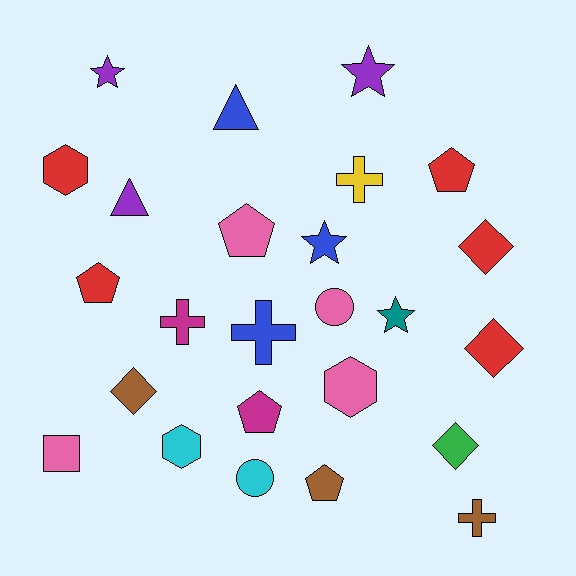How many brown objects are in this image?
There are 3 brown objects.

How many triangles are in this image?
There are 2 triangles.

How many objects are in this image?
There are 25 objects.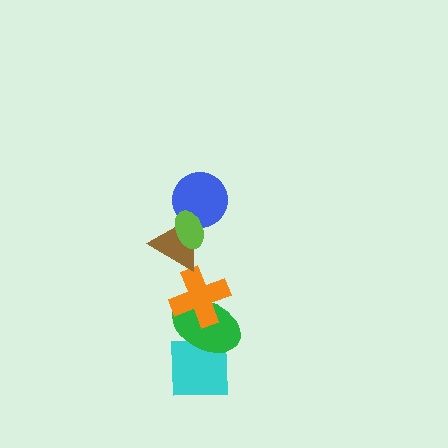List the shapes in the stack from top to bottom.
From top to bottom: the lime ellipse, the blue circle, the brown triangle, the orange cross, the green ellipse, the cyan square.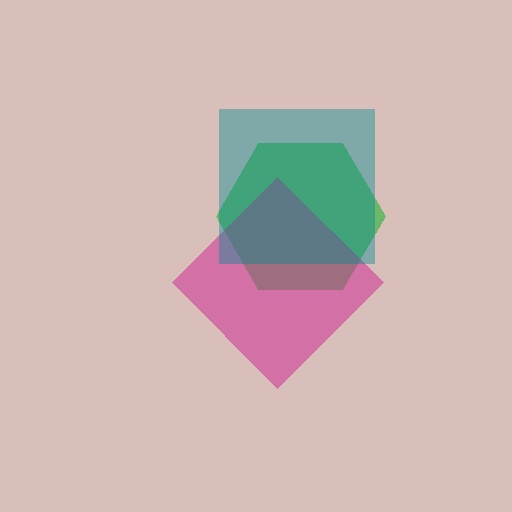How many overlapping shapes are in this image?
There are 3 overlapping shapes in the image.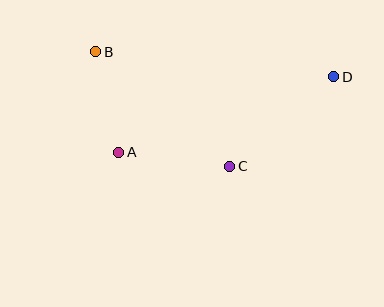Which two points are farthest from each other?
Points B and D are farthest from each other.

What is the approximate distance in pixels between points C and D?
The distance between C and D is approximately 137 pixels.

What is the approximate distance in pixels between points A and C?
The distance between A and C is approximately 112 pixels.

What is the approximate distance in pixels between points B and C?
The distance between B and C is approximately 176 pixels.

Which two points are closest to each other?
Points A and B are closest to each other.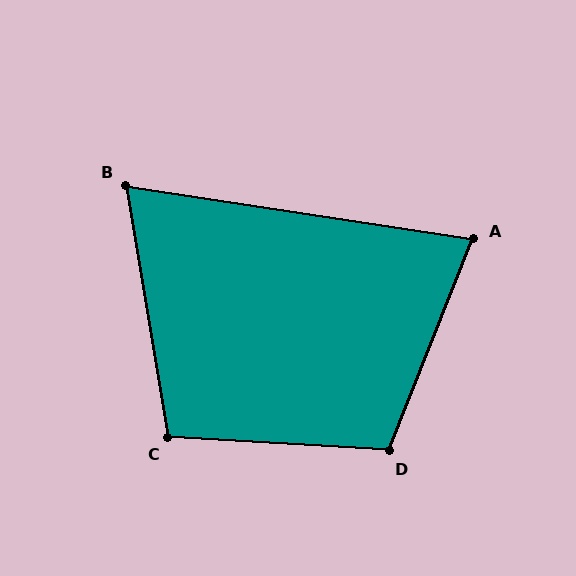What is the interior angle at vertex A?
Approximately 77 degrees (acute).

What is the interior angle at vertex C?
Approximately 103 degrees (obtuse).